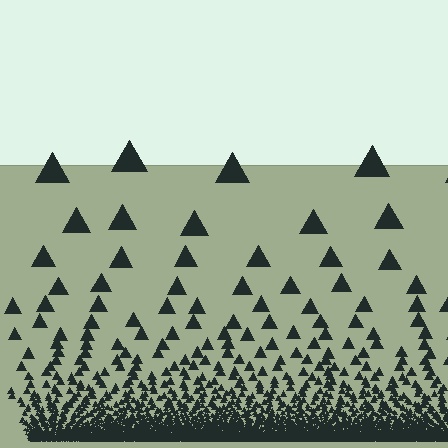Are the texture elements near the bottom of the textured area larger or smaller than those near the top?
Smaller. The gradient is inverted — elements near the bottom are smaller and denser.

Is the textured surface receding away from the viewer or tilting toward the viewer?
The surface appears to tilt toward the viewer. Texture elements get larger and sparser toward the top.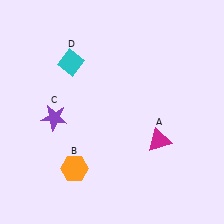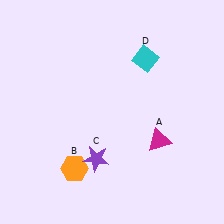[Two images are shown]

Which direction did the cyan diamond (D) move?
The cyan diamond (D) moved right.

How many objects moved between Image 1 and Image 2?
2 objects moved between the two images.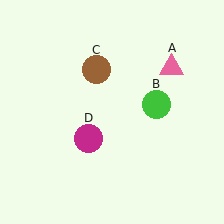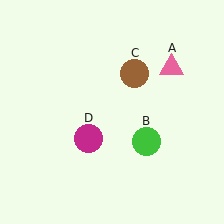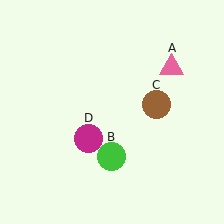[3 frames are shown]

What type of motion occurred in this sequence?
The green circle (object B), brown circle (object C) rotated clockwise around the center of the scene.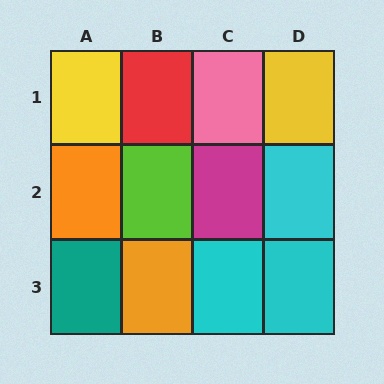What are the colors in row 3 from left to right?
Teal, orange, cyan, cyan.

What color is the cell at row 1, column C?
Pink.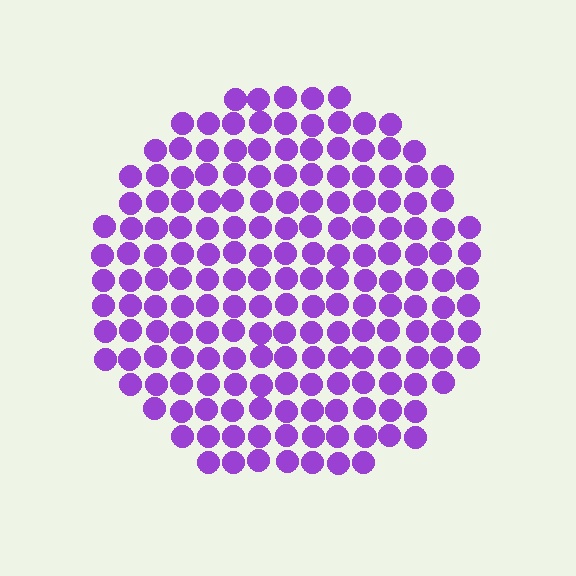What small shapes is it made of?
It is made of small circles.